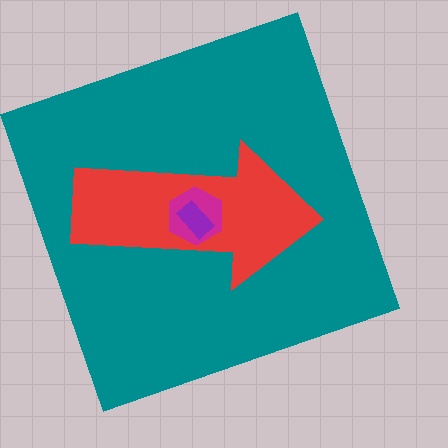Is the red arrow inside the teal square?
Yes.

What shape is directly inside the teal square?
The red arrow.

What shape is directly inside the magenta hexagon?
The purple rectangle.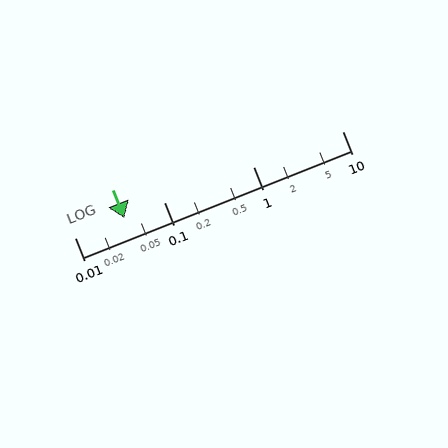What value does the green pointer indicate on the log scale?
The pointer indicates approximately 0.036.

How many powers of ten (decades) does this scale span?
The scale spans 3 decades, from 0.01 to 10.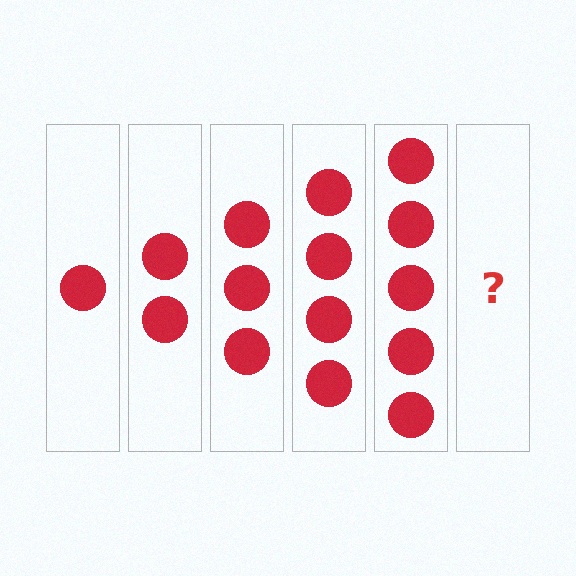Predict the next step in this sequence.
The next step is 6 circles.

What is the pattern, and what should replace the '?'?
The pattern is that each step adds one more circle. The '?' should be 6 circles.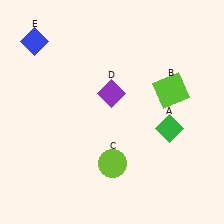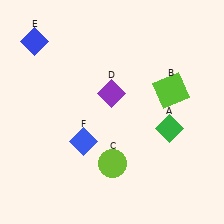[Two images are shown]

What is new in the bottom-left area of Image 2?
A blue diamond (F) was added in the bottom-left area of Image 2.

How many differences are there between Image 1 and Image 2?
There is 1 difference between the two images.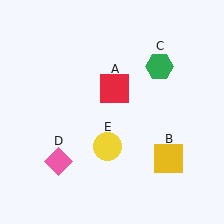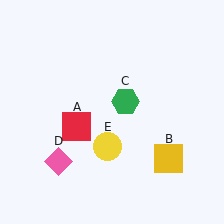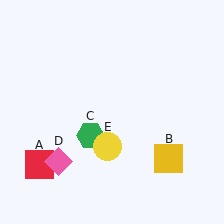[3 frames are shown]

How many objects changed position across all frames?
2 objects changed position: red square (object A), green hexagon (object C).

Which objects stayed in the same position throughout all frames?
Yellow square (object B) and pink diamond (object D) and yellow circle (object E) remained stationary.